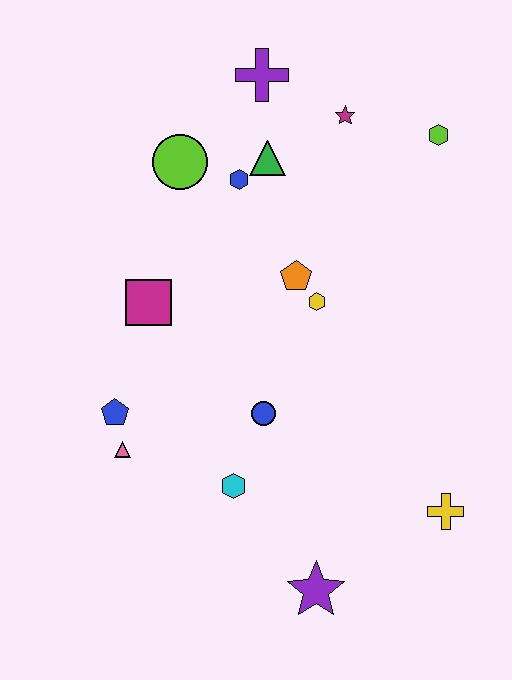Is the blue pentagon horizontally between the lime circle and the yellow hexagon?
No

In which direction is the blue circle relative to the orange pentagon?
The blue circle is below the orange pentagon.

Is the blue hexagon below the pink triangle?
No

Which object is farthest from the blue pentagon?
The lime hexagon is farthest from the blue pentagon.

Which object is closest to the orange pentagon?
The yellow hexagon is closest to the orange pentagon.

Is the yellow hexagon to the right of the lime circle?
Yes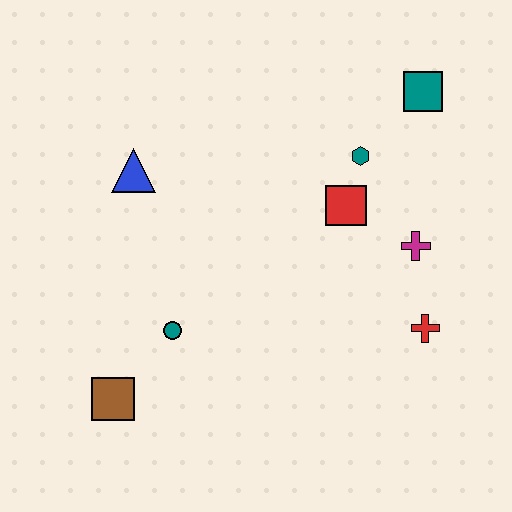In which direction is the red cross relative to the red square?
The red cross is below the red square.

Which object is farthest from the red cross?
The blue triangle is farthest from the red cross.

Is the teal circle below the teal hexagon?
Yes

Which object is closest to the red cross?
The magenta cross is closest to the red cross.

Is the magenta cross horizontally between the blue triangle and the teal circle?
No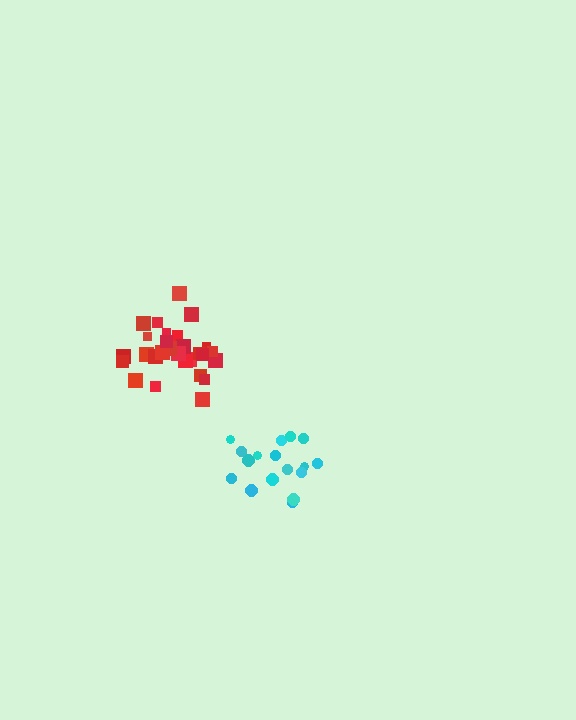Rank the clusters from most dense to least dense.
red, cyan.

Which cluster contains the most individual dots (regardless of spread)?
Red (30).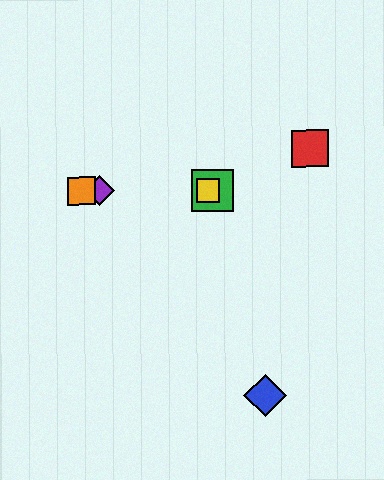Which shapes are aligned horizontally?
The green square, the yellow square, the purple diamond, the orange square are aligned horizontally.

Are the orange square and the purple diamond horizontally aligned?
Yes, both are at y≈191.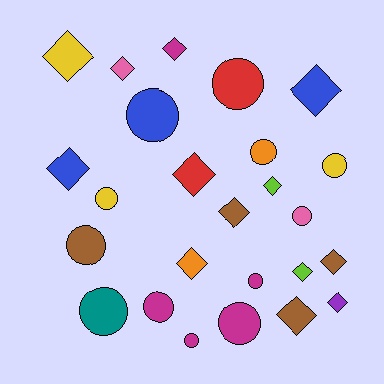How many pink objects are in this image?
There are 2 pink objects.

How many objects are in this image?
There are 25 objects.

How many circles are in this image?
There are 12 circles.